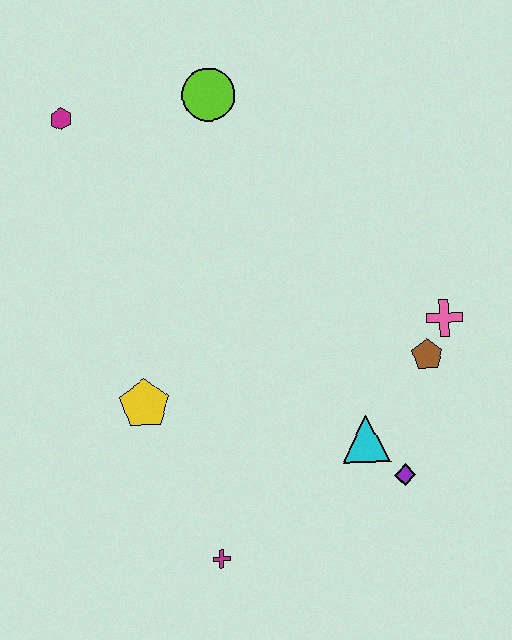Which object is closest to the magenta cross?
The yellow pentagon is closest to the magenta cross.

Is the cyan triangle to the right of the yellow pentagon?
Yes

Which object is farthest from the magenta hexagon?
The purple diamond is farthest from the magenta hexagon.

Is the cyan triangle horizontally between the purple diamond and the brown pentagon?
No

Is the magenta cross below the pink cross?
Yes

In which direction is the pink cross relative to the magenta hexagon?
The pink cross is to the right of the magenta hexagon.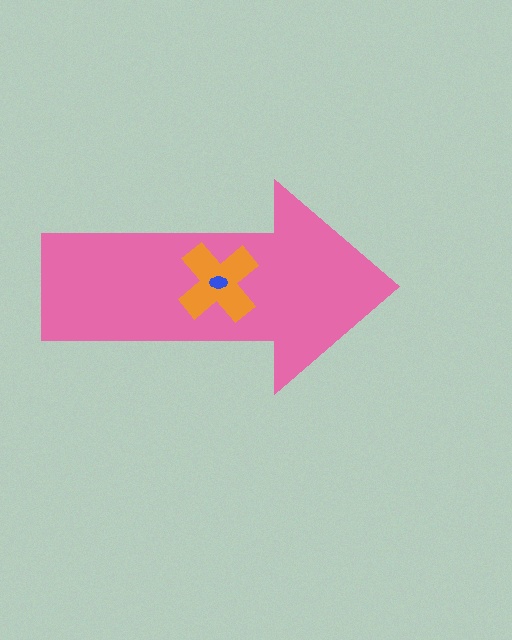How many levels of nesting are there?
3.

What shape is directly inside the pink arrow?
The orange cross.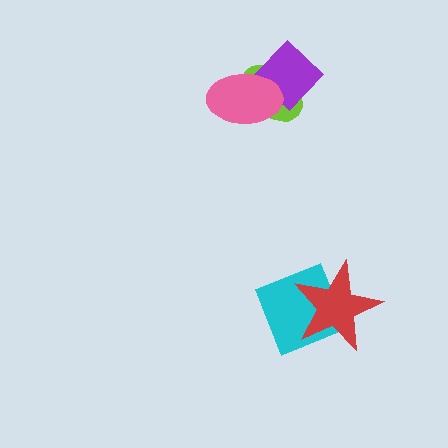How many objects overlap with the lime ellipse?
2 objects overlap with the lime ellipse.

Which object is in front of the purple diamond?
The pink ellipse is in front of the purple diamond.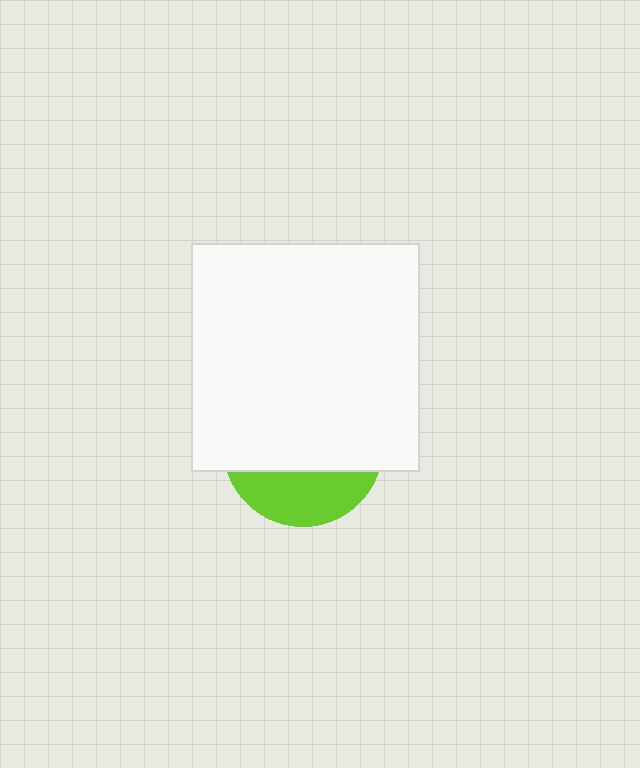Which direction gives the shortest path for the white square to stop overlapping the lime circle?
Moving up gives the shortest separation.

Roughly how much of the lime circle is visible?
A small part of it is visible (roughly 31%).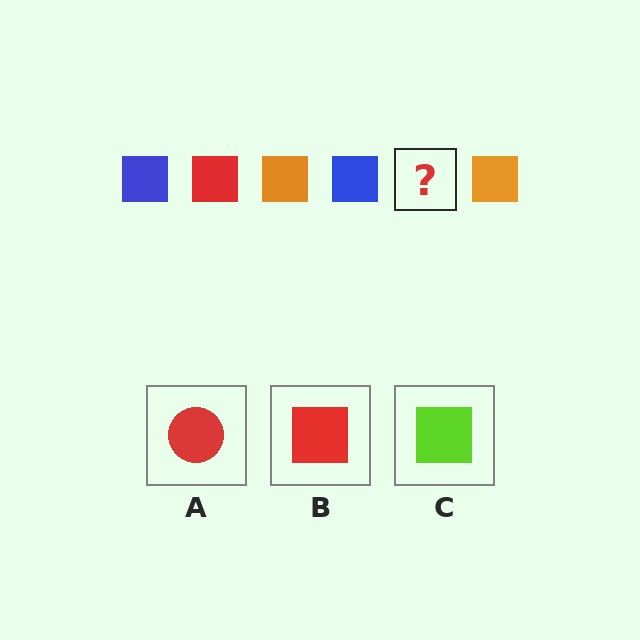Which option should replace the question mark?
Option B.